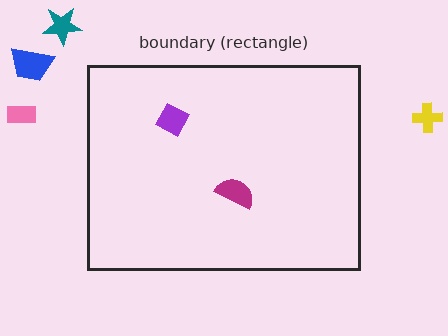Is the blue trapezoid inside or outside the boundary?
Outside.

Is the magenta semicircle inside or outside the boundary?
Inside.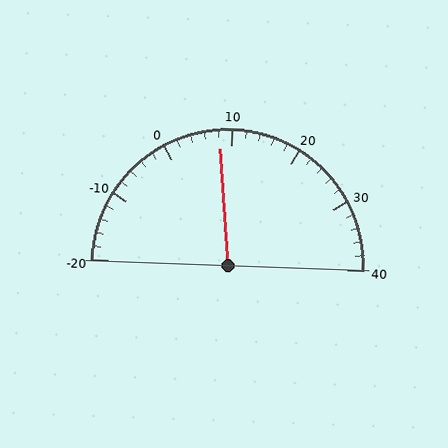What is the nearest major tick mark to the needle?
The nearest major tick mark is 10.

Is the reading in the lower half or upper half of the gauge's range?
The reading is in the lower half of the range (-20 to 40).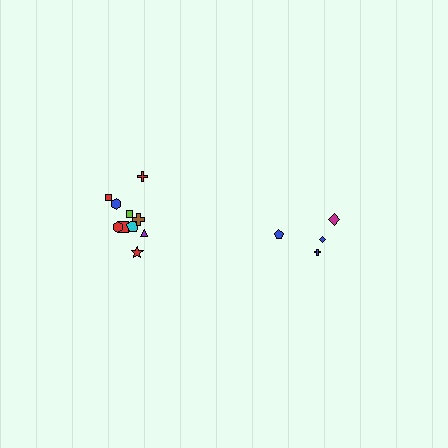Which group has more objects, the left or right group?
The left group.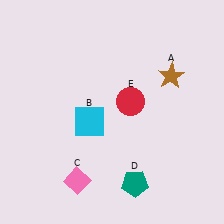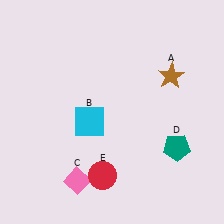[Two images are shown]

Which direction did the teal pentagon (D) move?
The teal pentagon (D) moved right.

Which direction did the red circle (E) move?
The red circle (E) moved down.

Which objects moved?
The objects that moved are: the teal pentagon (D), the red circle (E).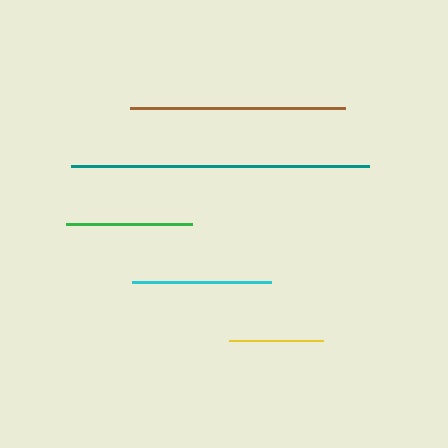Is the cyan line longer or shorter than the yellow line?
The cyan line is longer than the yellow line.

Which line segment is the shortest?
The yellow line is the shortest at approximately 94 pixels.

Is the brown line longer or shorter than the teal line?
The teal line is longer than the brown line.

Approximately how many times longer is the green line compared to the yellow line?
The green line is approximately 1.3 times the length of the yellow line.